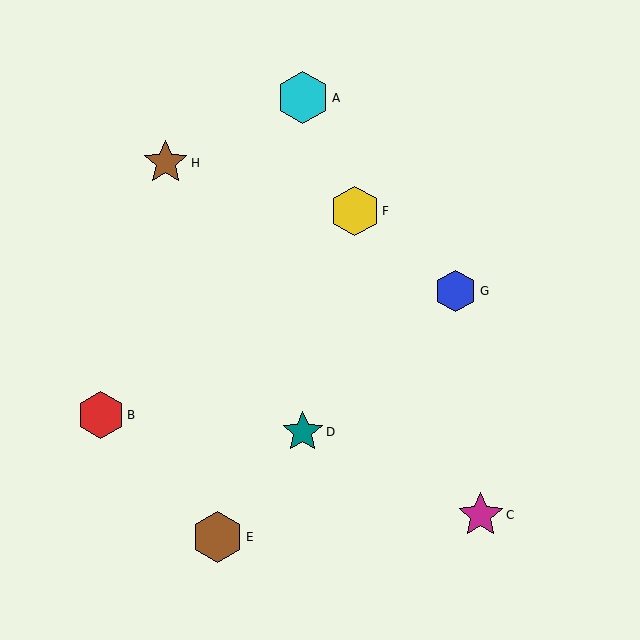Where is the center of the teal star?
The center of the teal star is at (303, 432).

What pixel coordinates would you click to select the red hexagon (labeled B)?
Click at (101, 415) to select the red hexagon B.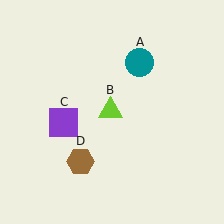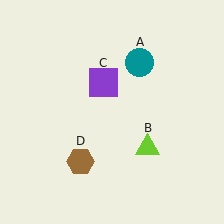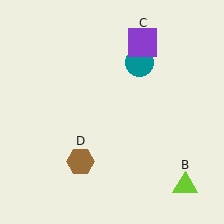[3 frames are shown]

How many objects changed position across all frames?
2 objects changed position: lime triangle (object B), purple square (object C).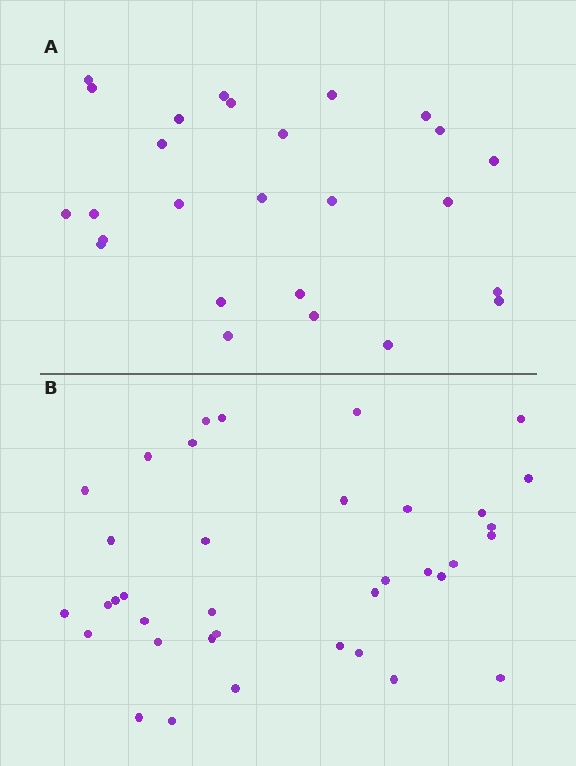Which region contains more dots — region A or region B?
Region B (the bottom region) has more dots.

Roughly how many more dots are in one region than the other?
Region B has roughly 12 or so more dots than region A.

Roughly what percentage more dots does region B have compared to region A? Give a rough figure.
About 40% more.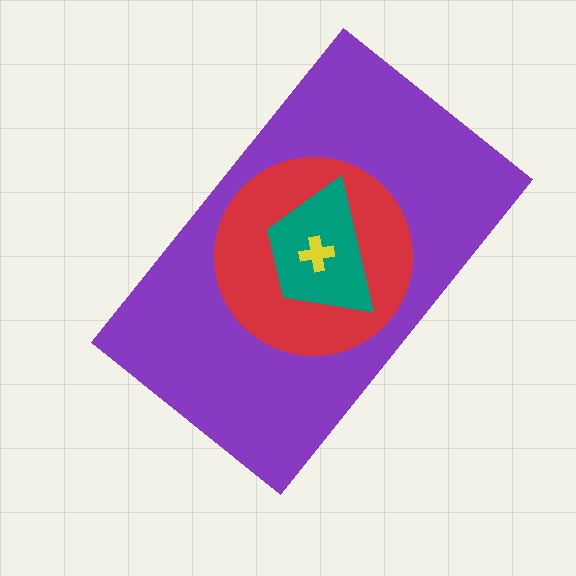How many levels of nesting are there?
4.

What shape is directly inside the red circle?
The teal trapezoid.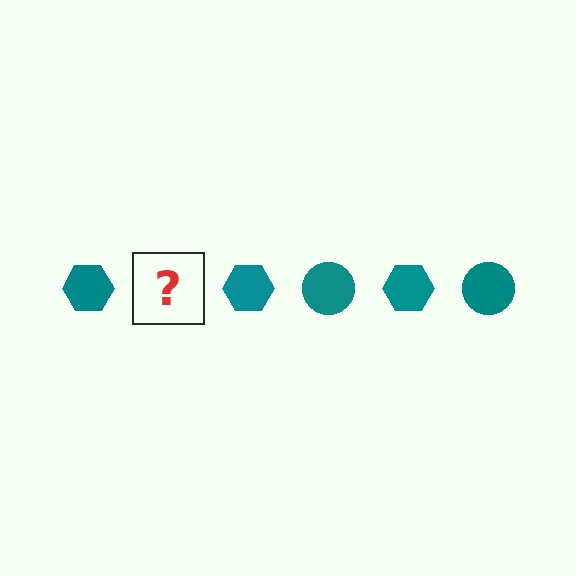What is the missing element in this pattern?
The missing element is a teal circle.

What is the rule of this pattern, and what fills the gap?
The rule is that the pattern cycles through hexagon, circle shapes in teal. The gap should be filled with a teal circle.